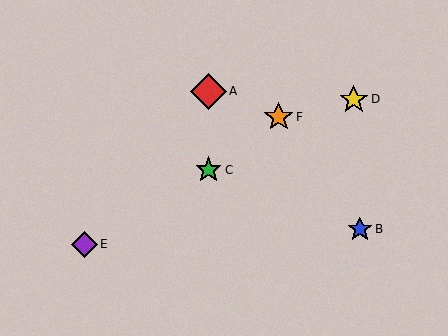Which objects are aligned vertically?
Objects A, C are aligned vertically.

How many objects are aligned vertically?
2 objects (A, C) are aligned vertically.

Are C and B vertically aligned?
No, C is at x≈209 and B is at x≈360.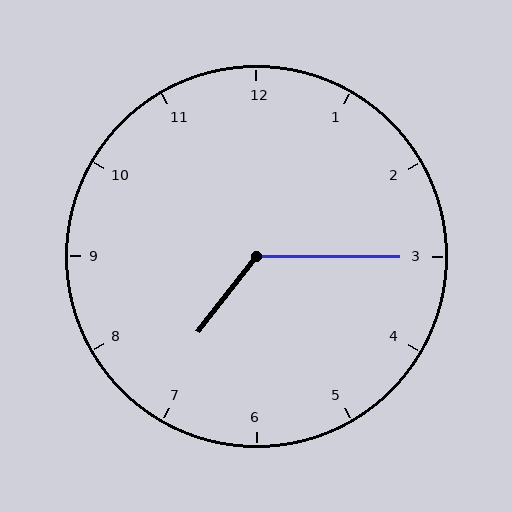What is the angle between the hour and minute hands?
Approximately 128 degrees.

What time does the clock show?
7:15.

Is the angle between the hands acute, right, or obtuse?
It is obtuse.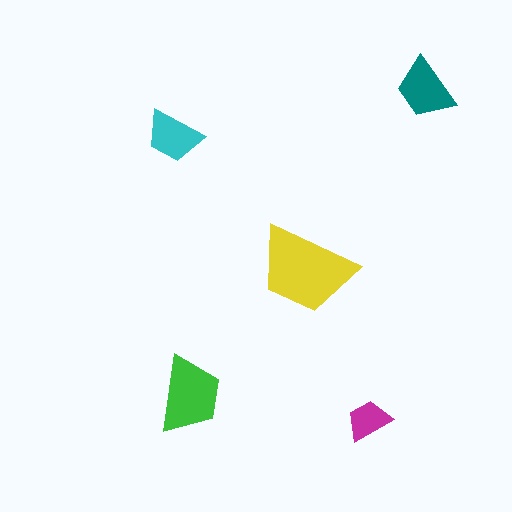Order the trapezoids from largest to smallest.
the yellow one, the green one, the teal one, the cyan one, the magenta one.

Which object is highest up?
The teal trapezoid is topmost.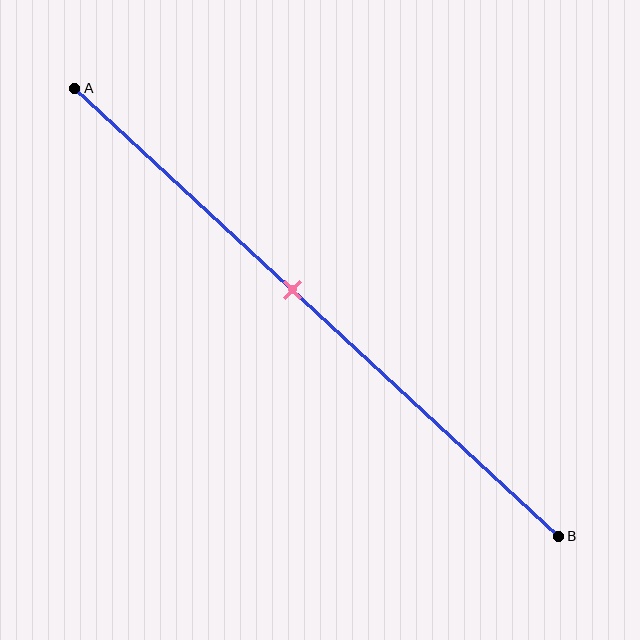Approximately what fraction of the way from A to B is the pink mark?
The pink mark is approximately 45% of the way from A to B.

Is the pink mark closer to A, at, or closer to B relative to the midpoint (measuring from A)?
The pink mark is closer to point A than the midpoint of segment AB.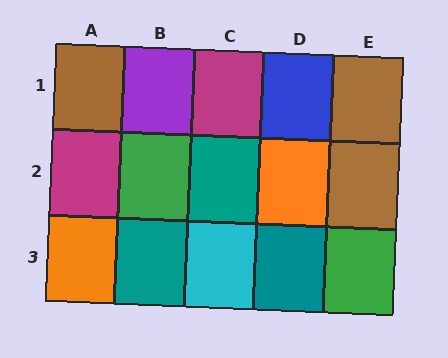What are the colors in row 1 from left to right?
Brown, purple, magenta, blue, brown.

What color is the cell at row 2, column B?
Green.